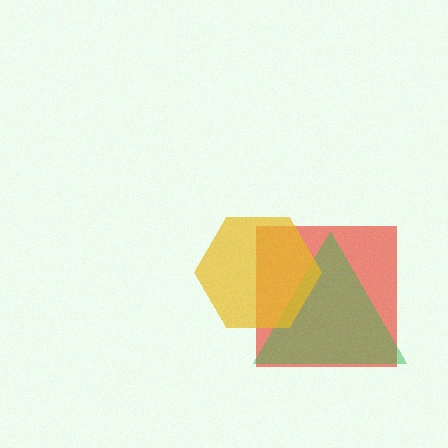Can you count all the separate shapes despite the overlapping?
Yes, there are 3 separate shapes.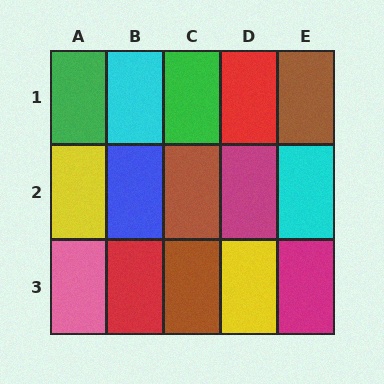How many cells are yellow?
2 cells are yellow.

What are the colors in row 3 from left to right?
Pink, red, brown, yellow, magenta.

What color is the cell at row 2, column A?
Yellow.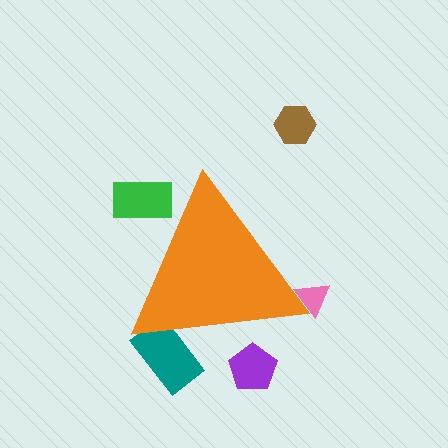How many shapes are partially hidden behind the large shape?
4 shapes are partially hidden.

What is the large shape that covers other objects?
An orange triangle.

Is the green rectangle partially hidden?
Yes, the green rectangle is partially hidden behind the orange triangle.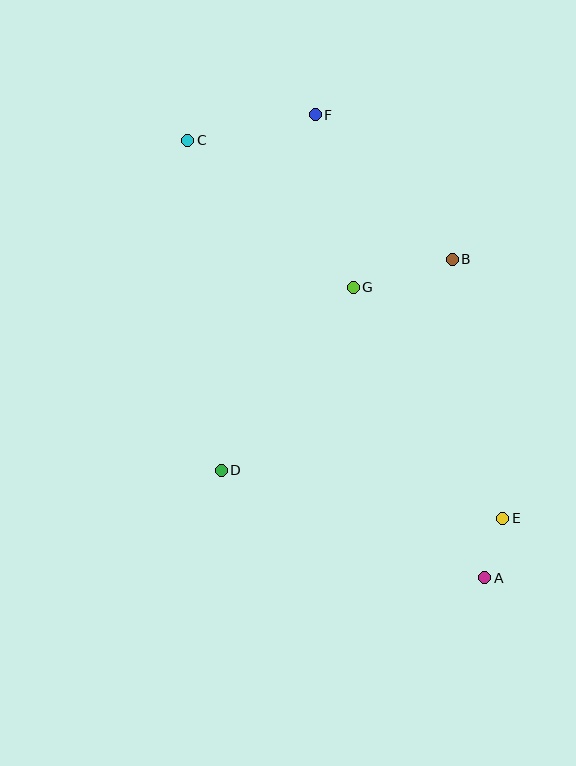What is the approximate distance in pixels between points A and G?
The distance between A and G is approximately 319 pixels.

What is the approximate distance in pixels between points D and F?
The distance between D and F is approximately 368 pixels.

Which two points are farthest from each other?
Points A and C are farthest from each other.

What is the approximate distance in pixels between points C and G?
The distance between C and G is approximately 221 pixels.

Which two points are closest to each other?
Points A and E are closest to each other.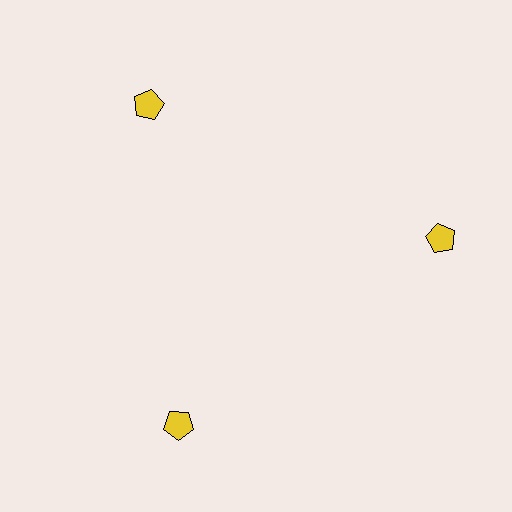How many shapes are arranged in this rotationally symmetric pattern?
There are 3 shapes, arranged in 3 groups of 1.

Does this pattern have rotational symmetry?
Yes, this pattern has 3-fold rotational symmetry. It looks the same after rotating 120 degrees around the center.